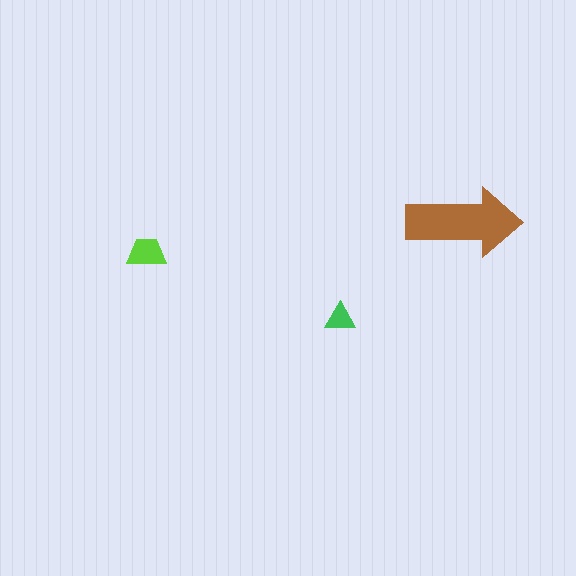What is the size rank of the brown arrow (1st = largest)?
1st.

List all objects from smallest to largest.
The green triangle, the lime trapezoid, the brown arrow.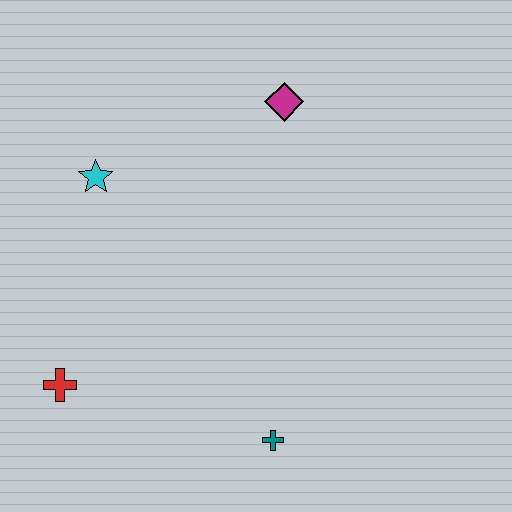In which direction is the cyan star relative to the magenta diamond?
The cyan star is to the left of the magenta diamond.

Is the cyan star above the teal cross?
Yes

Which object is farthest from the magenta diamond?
The red cross is farthest from the magenta diamond.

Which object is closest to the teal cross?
The red cross is closest to the teal cross.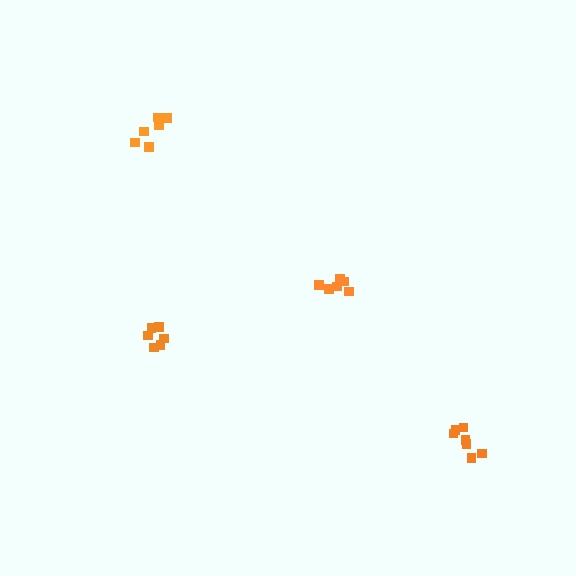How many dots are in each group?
Group 1: 6 dots, Group 2: 6 dots, Group 3: 7 dots, Group 4: 6 dots (25 total).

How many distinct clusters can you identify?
There are 4 distinct clusters.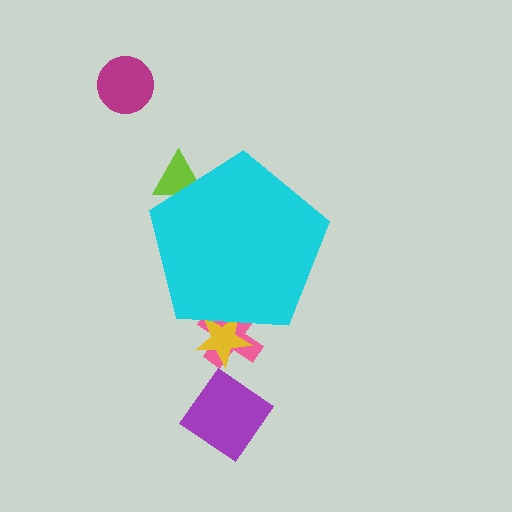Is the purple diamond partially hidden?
No, the purple diamond is fully visible.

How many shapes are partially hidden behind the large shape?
3 shapes are partially hidden.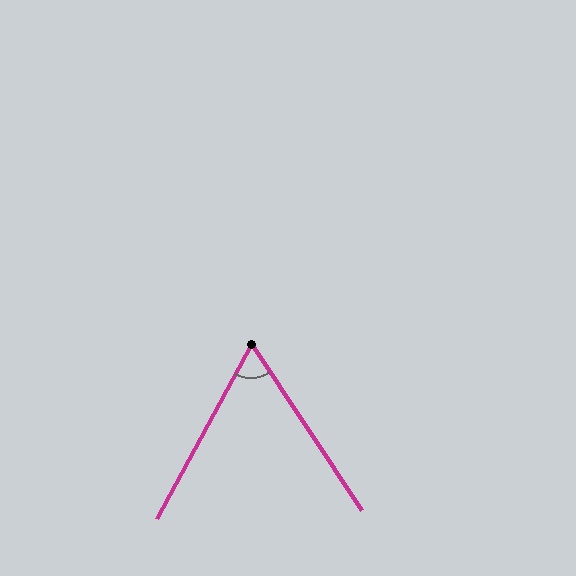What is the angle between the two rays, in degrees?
Approximately 62 degrees.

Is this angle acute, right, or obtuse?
It is acute.